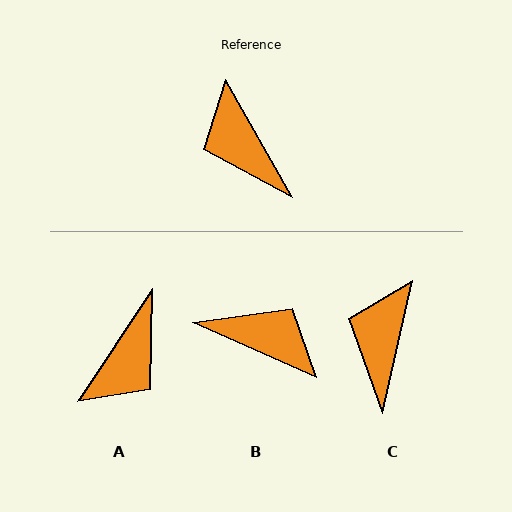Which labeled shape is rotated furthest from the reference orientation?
B, about 143 degrees away.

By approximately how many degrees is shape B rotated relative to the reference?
Approximately 143 degrees clockwise.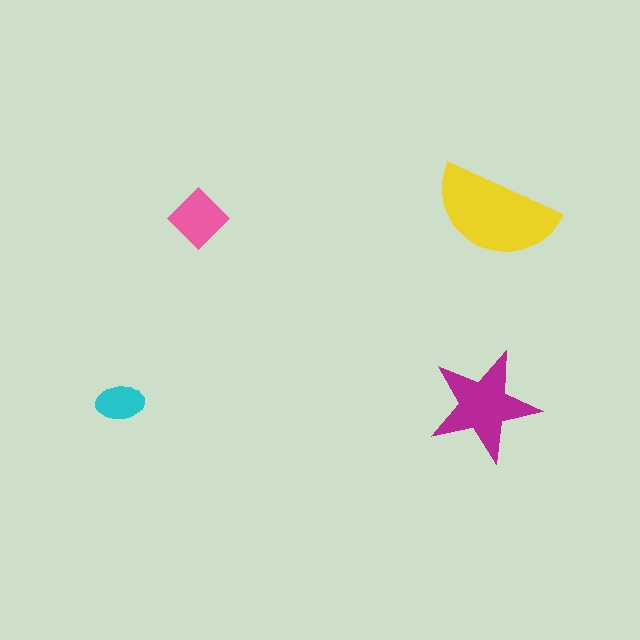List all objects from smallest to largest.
The cyan ellipse, the pink diamond, the magenta star, the yellow semicircle.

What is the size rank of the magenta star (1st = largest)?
2nd.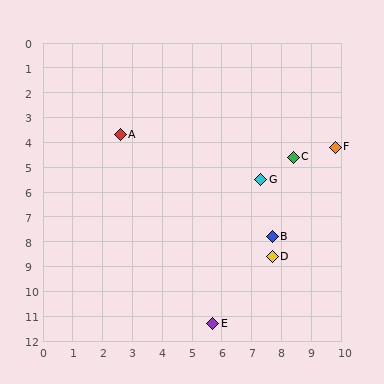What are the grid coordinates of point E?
Point E is at approximately (5.7, 11.3).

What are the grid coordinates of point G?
Point G is at approximately (7.3, 5.5).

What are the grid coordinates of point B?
Point B is at approximately (7.7, 7.8).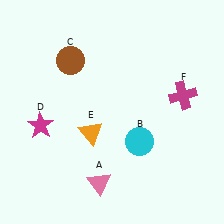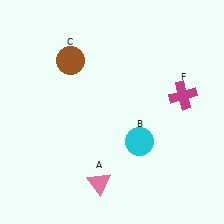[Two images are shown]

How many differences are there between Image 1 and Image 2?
There are 2 differences between the two images.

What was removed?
The magenta star (D), the orange triangle (E) were removed in Image 2.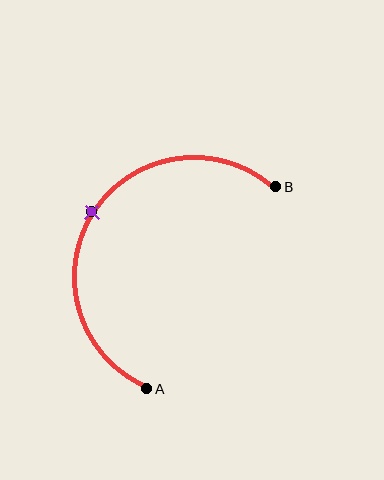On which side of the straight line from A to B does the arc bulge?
The arc bulges to the left of the straight line connecting A and B.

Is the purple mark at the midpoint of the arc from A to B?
Yes. The purple mark lies on the arc at equal arc-length from both A and B — it is the arc midpoint.